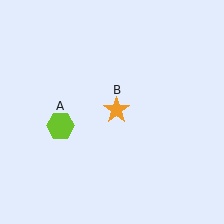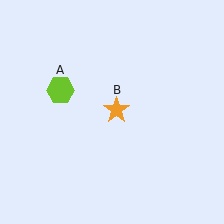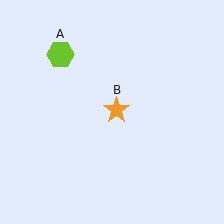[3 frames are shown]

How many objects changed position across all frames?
1 object changed position: lime hexagon (object A).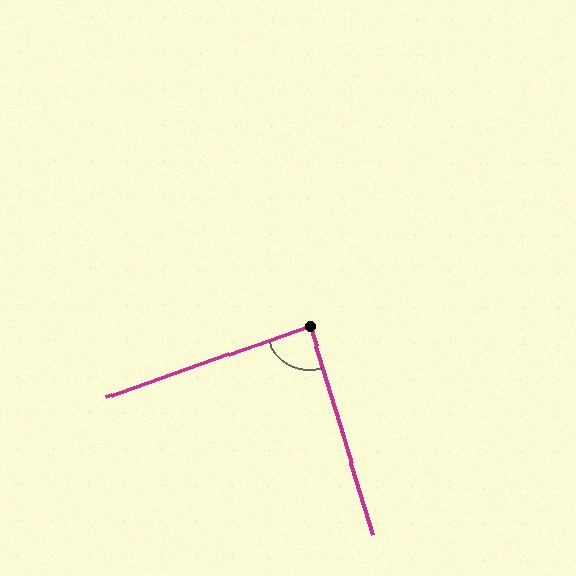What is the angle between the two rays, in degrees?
Approximately 88 degrees.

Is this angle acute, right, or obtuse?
It is approximately a right angle.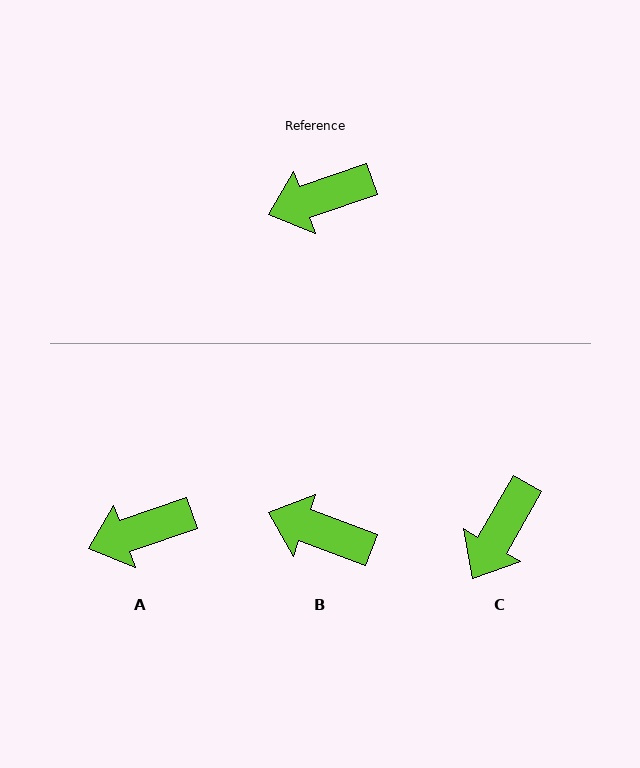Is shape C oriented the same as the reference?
No, it is off by about 41 degrees.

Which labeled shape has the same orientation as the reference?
A.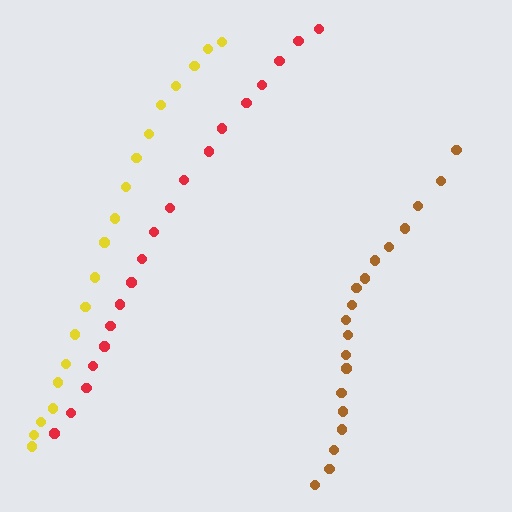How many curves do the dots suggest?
There are 3 distinct paths.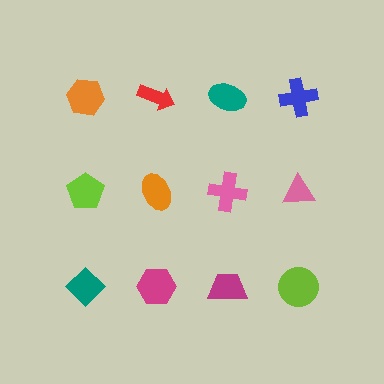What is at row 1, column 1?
An orange hexagon.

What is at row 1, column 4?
A blue cross.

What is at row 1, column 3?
A teal ellipse.